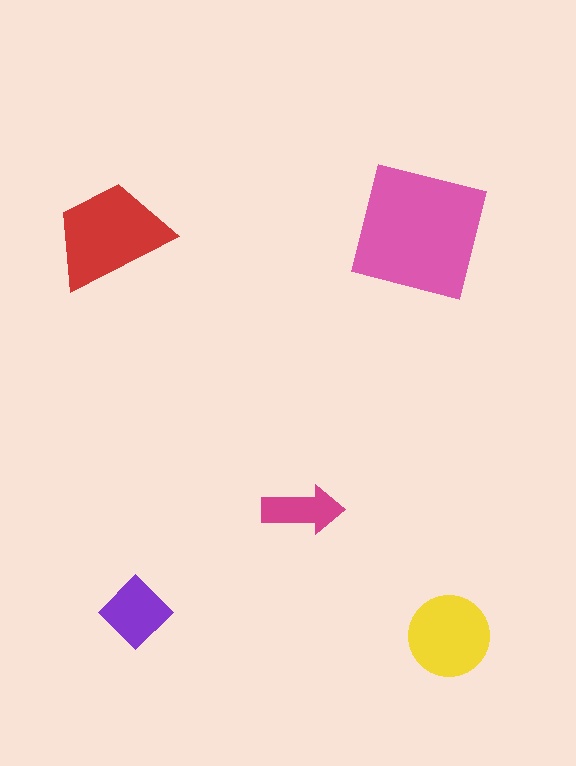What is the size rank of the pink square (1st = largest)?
1st.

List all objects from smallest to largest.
The magenta arrow, the purple diamond, the yellow circle, the red trapezoid, the pink square.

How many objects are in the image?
There are 5 objects in the image.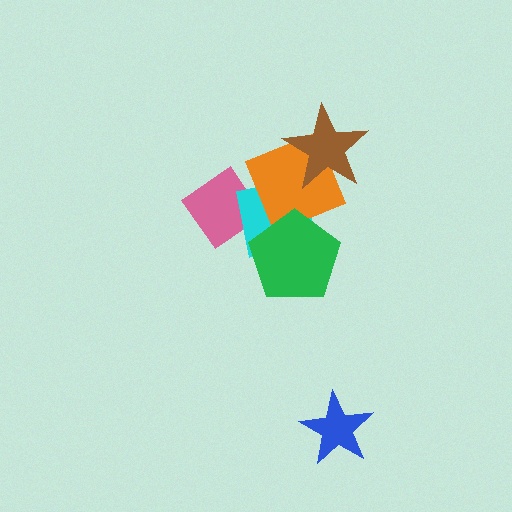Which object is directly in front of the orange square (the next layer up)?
The brown star is directly in front of the orange square.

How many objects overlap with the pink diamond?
1 object overlaps with the pink diamond.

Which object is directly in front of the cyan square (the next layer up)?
The orange square is directly in front of the cyan square.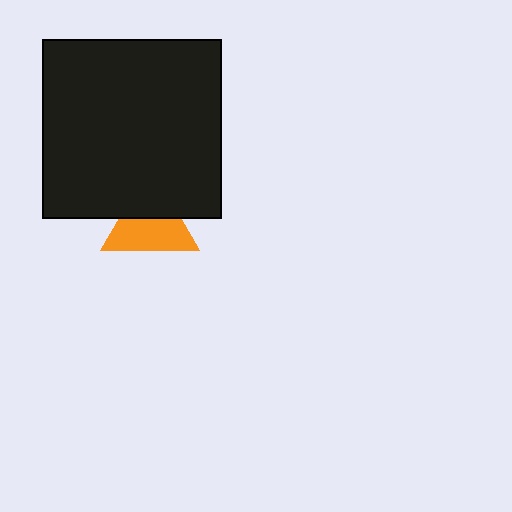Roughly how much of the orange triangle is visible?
About half of it is visible (roughly 60%).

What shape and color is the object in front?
The object in front is a black square.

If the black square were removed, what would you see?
You would see the complete orange triangle.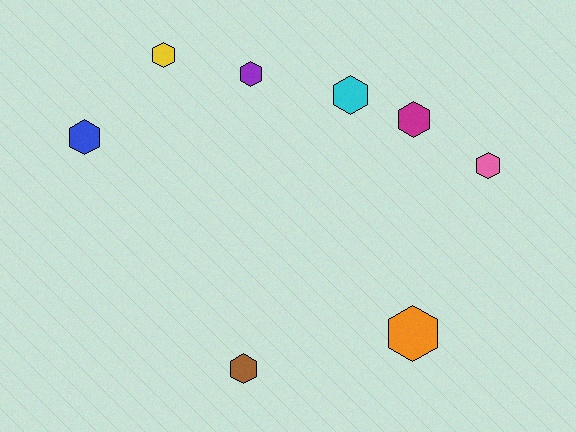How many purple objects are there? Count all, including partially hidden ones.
There is 1 purple object.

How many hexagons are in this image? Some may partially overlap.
There are 8 hexagons.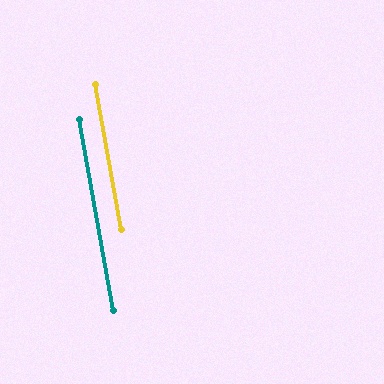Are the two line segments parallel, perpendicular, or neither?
Parallel — their directions differ by only 0.1°.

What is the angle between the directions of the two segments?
Approximately 0 degrees.